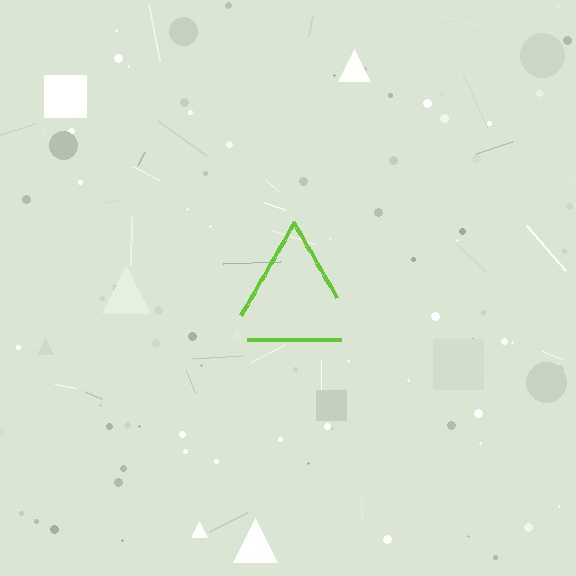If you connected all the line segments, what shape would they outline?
They would outline a triangle.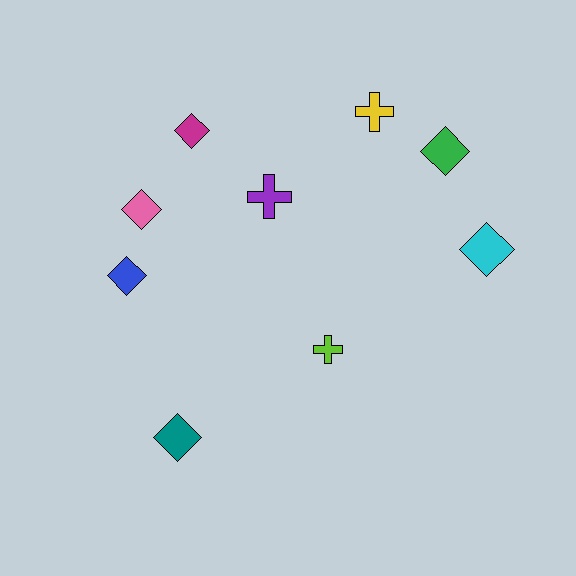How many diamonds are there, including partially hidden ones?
There are 6 diamonds.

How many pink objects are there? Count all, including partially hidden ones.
There is 1 pink object.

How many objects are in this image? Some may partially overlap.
There are 9 objects.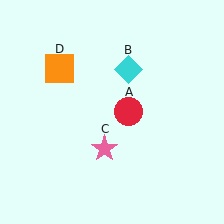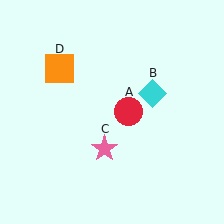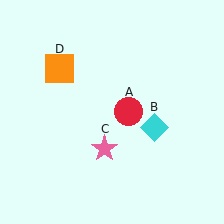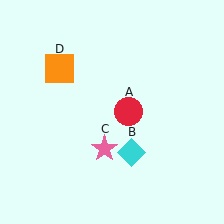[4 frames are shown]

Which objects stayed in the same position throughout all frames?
Red circle (object A) and pink star (object C) and orange square (object D) remained stationary.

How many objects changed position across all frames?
1 object changed position: cyan diamond (object B).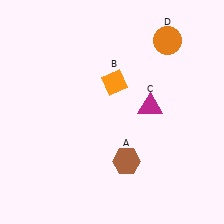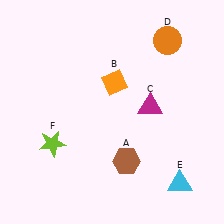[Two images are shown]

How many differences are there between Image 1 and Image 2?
There are 2 differences between the two images.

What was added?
A cyan triangle (E), a lime star (F) were added in Image 2.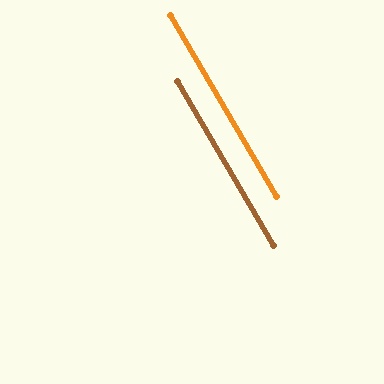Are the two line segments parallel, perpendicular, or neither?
Parallel — their directions differ by only 0.0°.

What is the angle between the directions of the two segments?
Approximately 0 degrees.